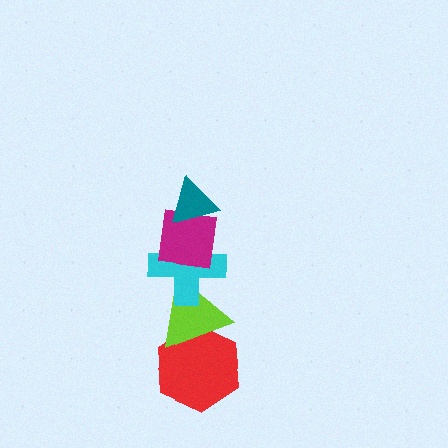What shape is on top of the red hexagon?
The lime triangle is on top of the red hexagon.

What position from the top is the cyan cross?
The cyan cross is 3rd from the top.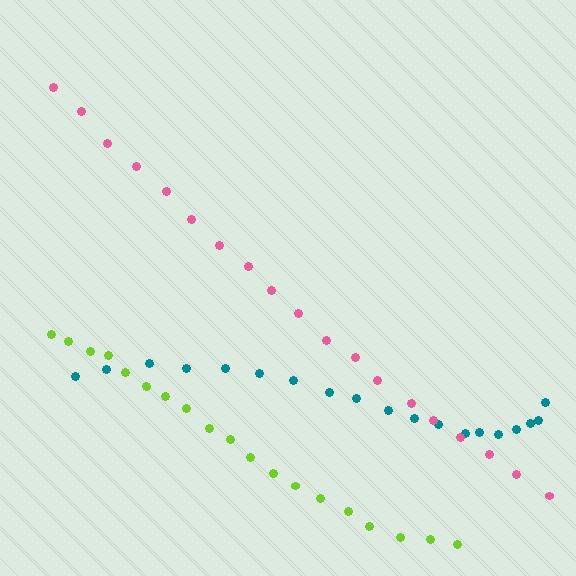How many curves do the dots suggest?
There are 3 distinct paths.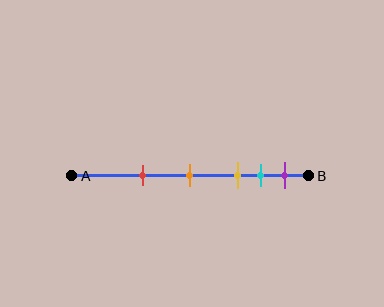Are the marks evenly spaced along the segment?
No, the marks are not evenly spaced.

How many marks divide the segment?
There are 5 marks dividing the segment.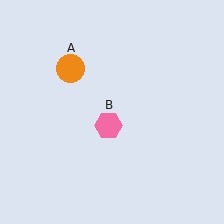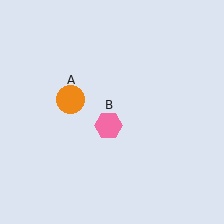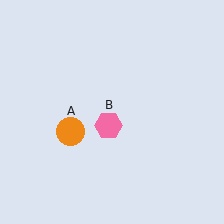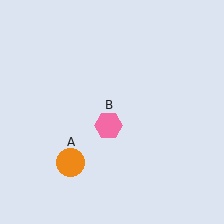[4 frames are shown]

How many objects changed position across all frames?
1 object changed position: orange circle (object A).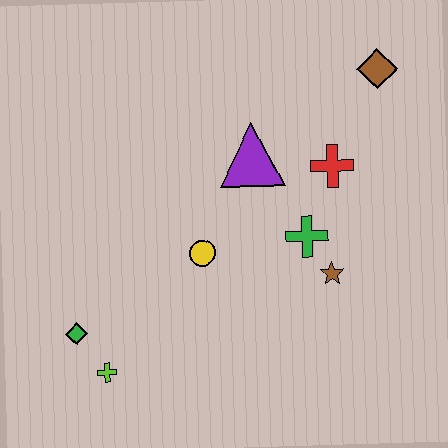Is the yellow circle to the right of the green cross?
No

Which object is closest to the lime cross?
The green diamond is closest to the lime cross.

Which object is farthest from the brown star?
The green diamond is farthest from the brown star.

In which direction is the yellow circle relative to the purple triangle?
The yellow circle is below the purple triangle.